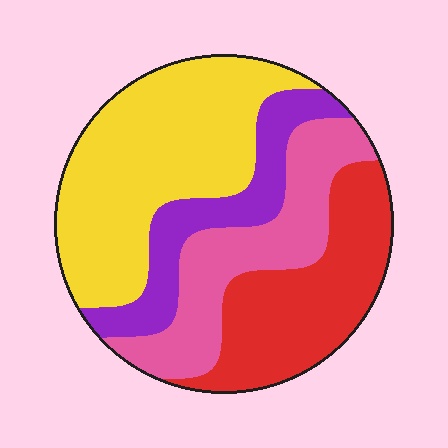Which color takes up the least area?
Purple, at roughly 15%.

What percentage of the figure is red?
Red covers about 25% of the figure.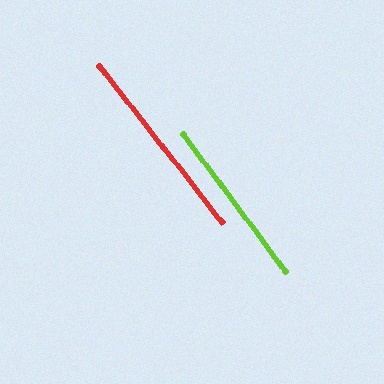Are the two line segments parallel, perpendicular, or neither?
Parallel — their directions differ by only 1.7°.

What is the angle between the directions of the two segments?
Approximately 2 degrees.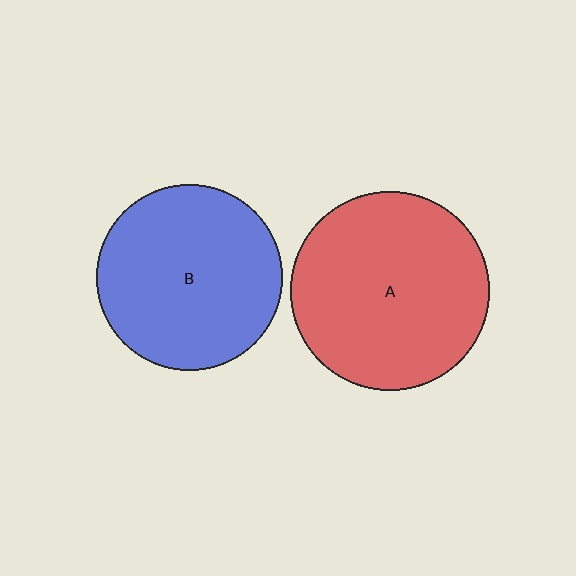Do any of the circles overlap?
No, none of the circles overlap.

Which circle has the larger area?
Circle A (red).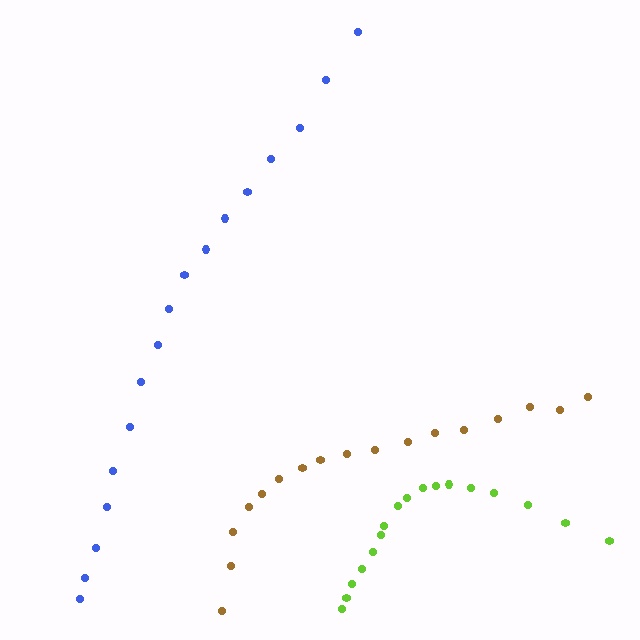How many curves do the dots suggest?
There are 3 distinct paths.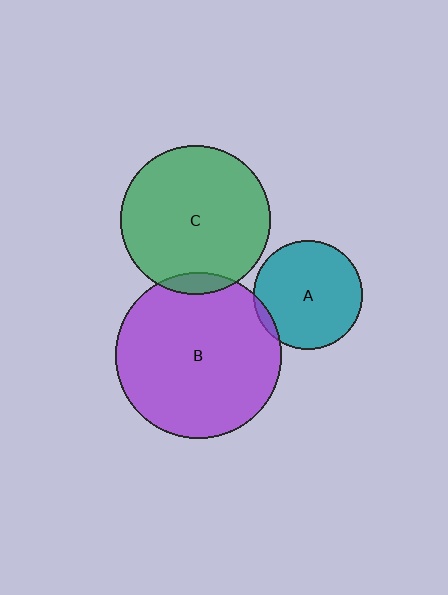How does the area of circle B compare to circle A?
Approximately 2.3 times.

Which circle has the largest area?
Circle B (purple).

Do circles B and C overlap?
Yes.